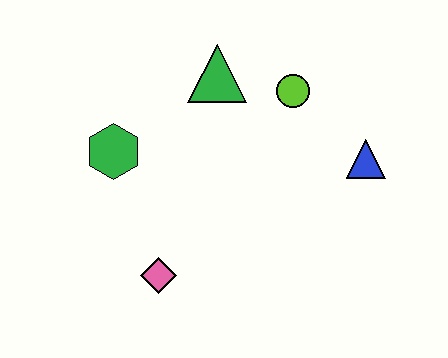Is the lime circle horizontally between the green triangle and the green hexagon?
No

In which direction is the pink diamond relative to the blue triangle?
The pink diamond is to the left of the blue triangle.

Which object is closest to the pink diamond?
The green hexagon is closest to the pink diamond.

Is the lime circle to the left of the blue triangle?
Yes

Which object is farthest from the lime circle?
The pink diamond is farthest from the lime circle.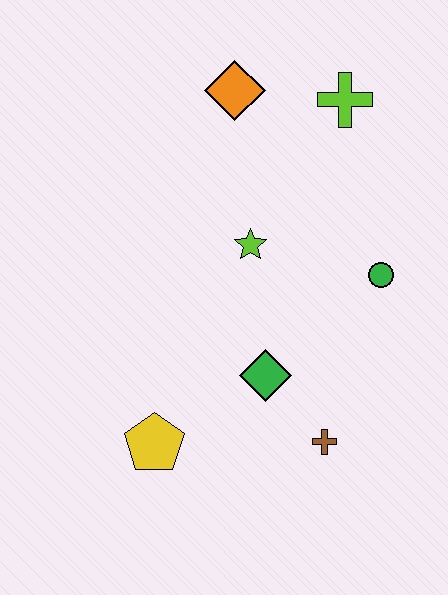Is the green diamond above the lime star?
No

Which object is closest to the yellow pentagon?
The green diamond is closest to the yellow pentagon.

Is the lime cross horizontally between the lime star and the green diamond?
No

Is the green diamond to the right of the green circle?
No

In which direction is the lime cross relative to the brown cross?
The lime cross is above the brown cross.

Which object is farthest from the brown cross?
The orange diamond is farthest from the brown cross.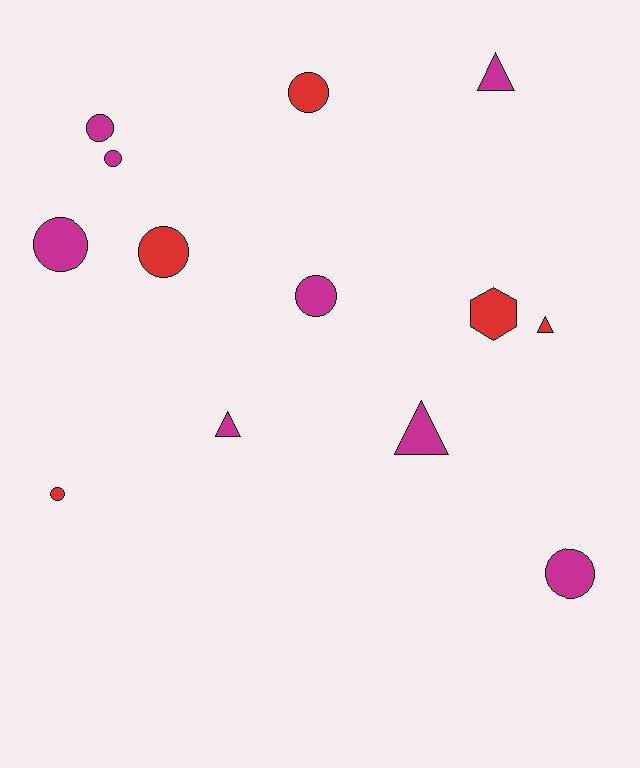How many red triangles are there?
There is 1 red triangle.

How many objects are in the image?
There are 13 objects.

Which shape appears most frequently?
Circle, with 8 objects.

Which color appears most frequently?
Magenta, with 8 objects.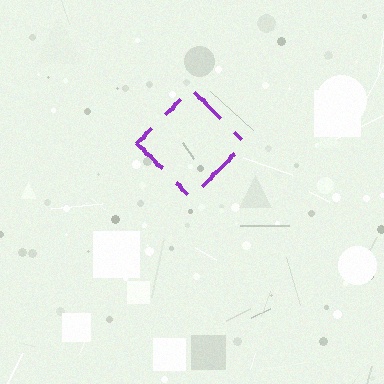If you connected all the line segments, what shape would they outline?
They would outline a diamond.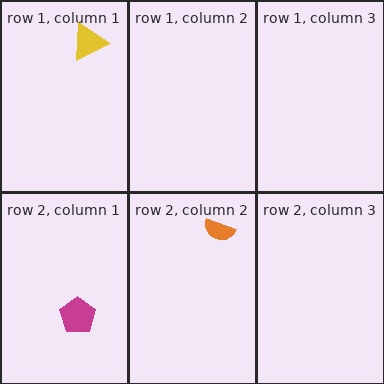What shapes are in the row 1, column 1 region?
The yellow triangle.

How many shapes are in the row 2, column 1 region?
1.